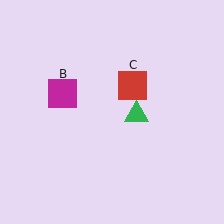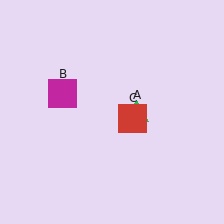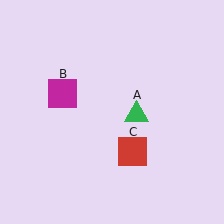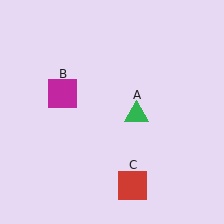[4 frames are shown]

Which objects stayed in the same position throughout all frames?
Green triangle (object A) and magenta square (object B) remained stationary.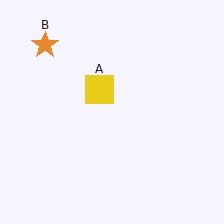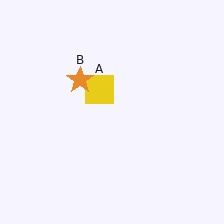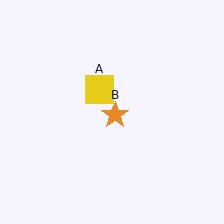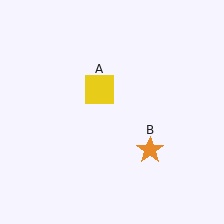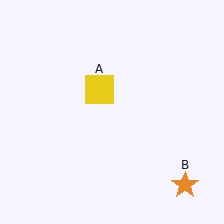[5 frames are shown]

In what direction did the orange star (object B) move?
The orange star (object B) moved down and to the right.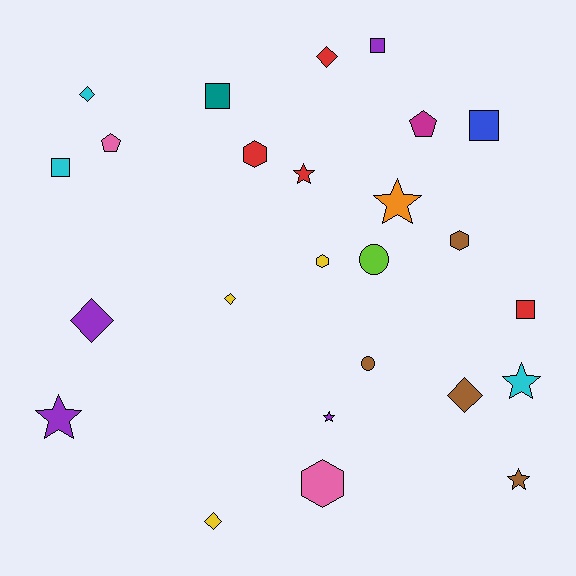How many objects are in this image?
There are 25 objects.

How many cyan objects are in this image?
There are 3 cyan objects.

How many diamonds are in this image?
There are 6 diamonds.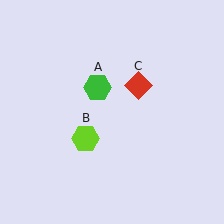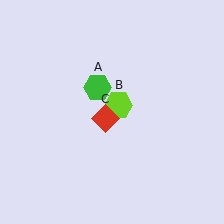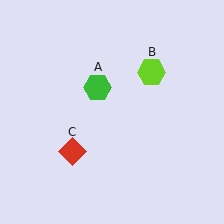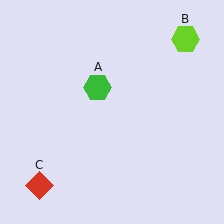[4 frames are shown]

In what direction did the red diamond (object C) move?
The red diamond (object C) moved down and to the left.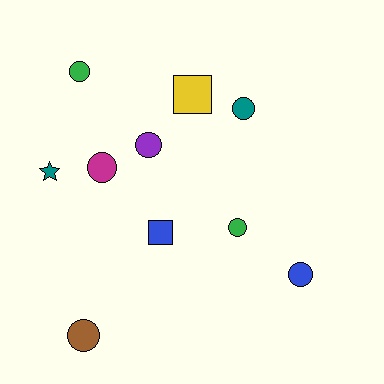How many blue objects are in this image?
There are 2 blue objects.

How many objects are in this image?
There are 10 objects.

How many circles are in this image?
There are 7 circles.